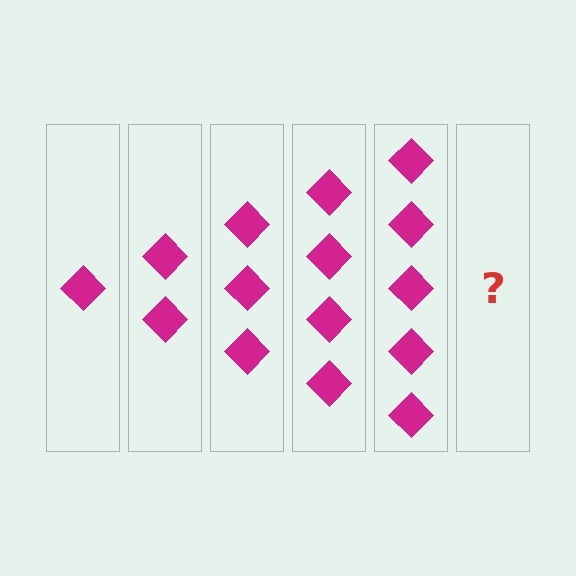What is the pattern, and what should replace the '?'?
The pattern is that each step adds one more diamond. The '?' should be 6 diamonds.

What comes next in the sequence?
The next element should be 6 diamonds.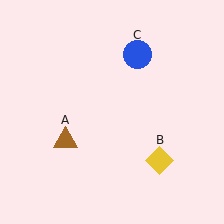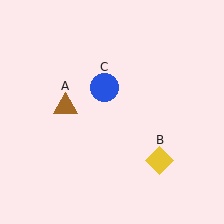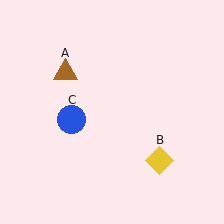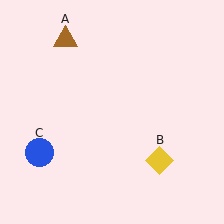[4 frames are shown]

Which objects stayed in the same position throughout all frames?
Yellow diamond (object B) remained stationary.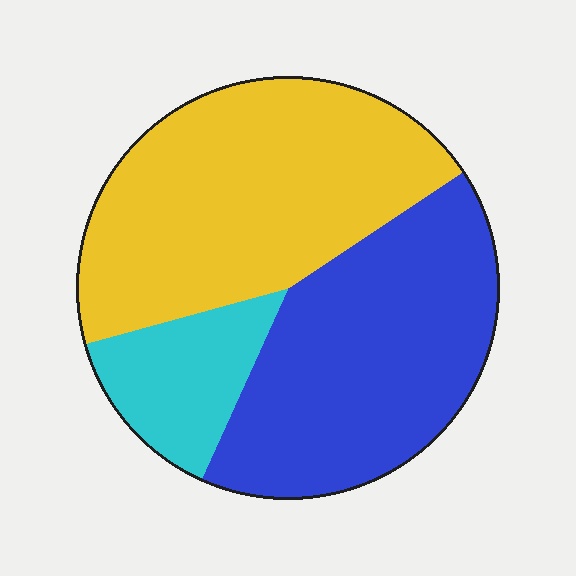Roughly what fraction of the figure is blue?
Blue covers 41% of the figure.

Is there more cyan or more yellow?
Yellow.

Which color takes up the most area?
Yellow, at roughly 45%.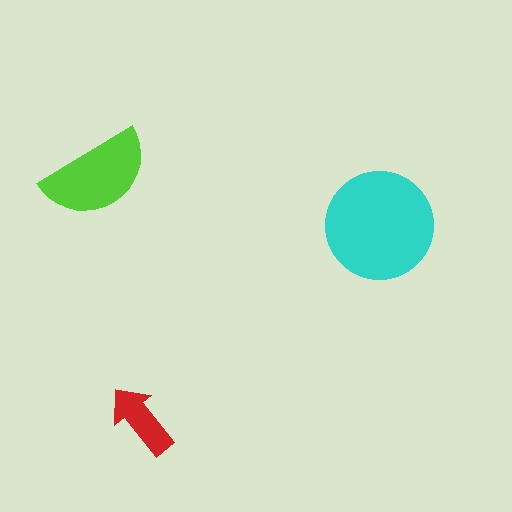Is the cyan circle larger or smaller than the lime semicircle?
Larger.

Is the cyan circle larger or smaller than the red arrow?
Larger.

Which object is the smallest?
The red arrow.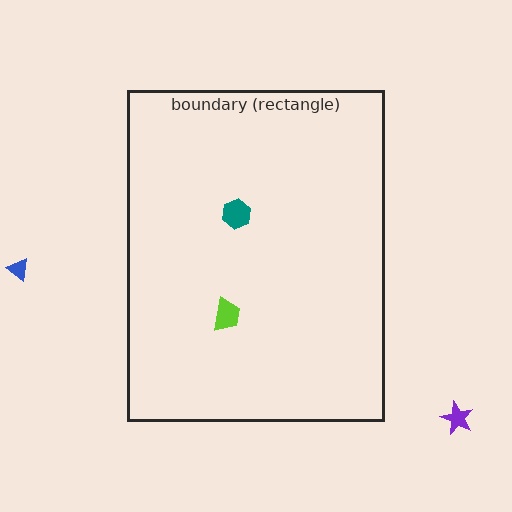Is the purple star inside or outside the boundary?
Outside.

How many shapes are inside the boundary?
2 inside, 2 outside.